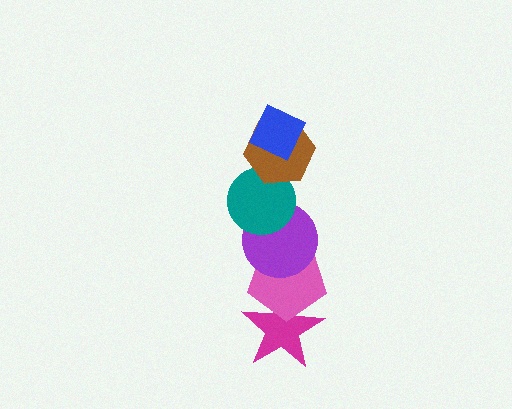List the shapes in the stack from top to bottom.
From top to bottom: the blue diamond, the brown hexagon, the teal circle, the purple circle, the pink pentagon, the magenta star.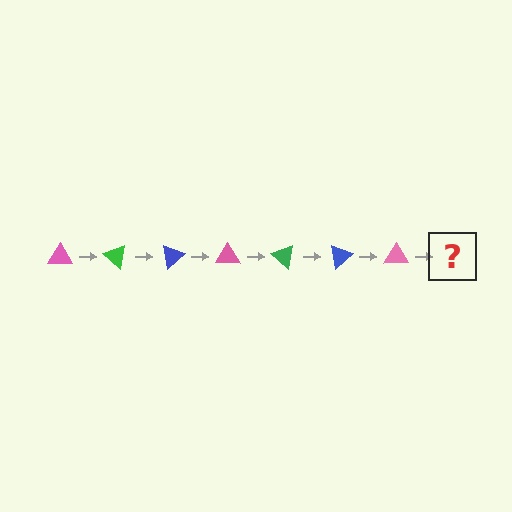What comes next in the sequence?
The next element should be a green triangle, rotated 280 degrees from the start.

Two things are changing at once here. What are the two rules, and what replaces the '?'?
The two rules are that it rotates 40 degrees each step and the color cycles through pink, green, and blue. The '?' should be a green triangle, rotated 280 degrees from the start.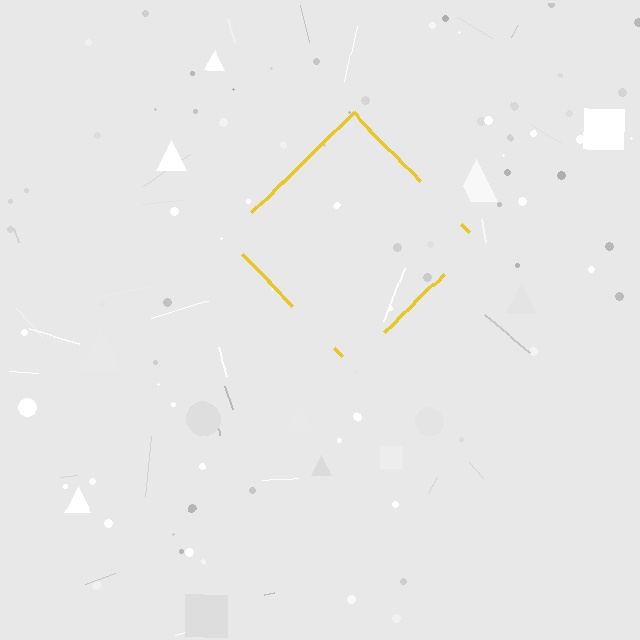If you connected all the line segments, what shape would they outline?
They would outline a diamond.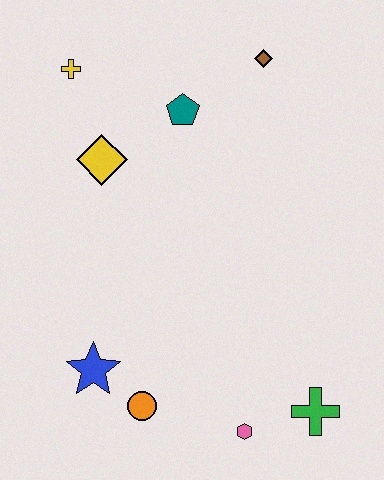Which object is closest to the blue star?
The orange circle is closest to the blue star.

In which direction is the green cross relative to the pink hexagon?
The green cross is to the right of the pink hexagon.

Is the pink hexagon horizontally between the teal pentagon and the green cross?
Yes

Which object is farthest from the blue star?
The brown diamond is farthest from the blue star.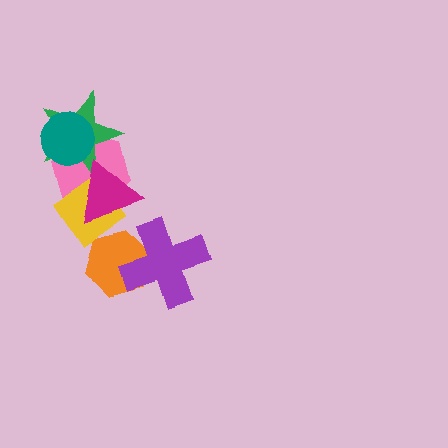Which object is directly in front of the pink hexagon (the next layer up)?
The green star is directly in front of the pink hexagon.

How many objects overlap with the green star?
3 objects overlap with the green star.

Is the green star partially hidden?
Yes, it is partially covered by another shape.